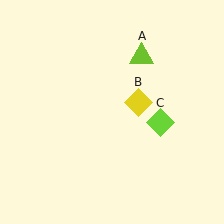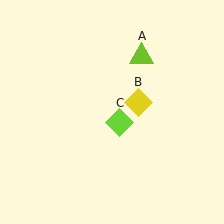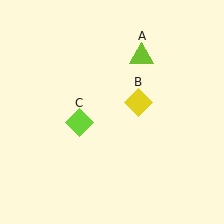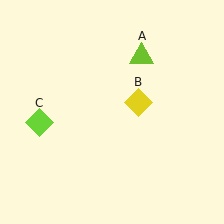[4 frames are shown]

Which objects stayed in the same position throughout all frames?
Lime triangle (object A) and yellow diamond (object B) remained stationary.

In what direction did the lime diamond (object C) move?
The lime diamond (object C) moved left.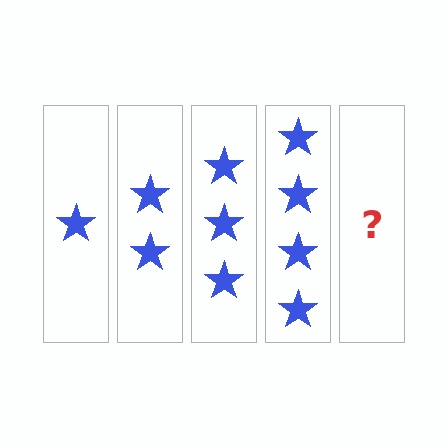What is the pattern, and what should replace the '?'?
The pattern is that each step adds one more star. The '?' should be 5 stars.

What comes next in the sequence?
The next element should be 5 stars.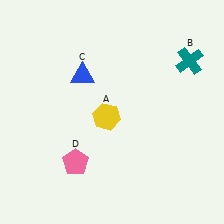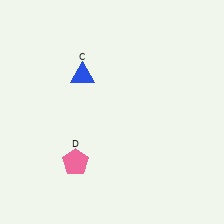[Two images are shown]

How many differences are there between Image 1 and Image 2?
There are 2 differences between the two images.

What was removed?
The yellow hexagon (A), the teal cross (B) were removed in Image 2.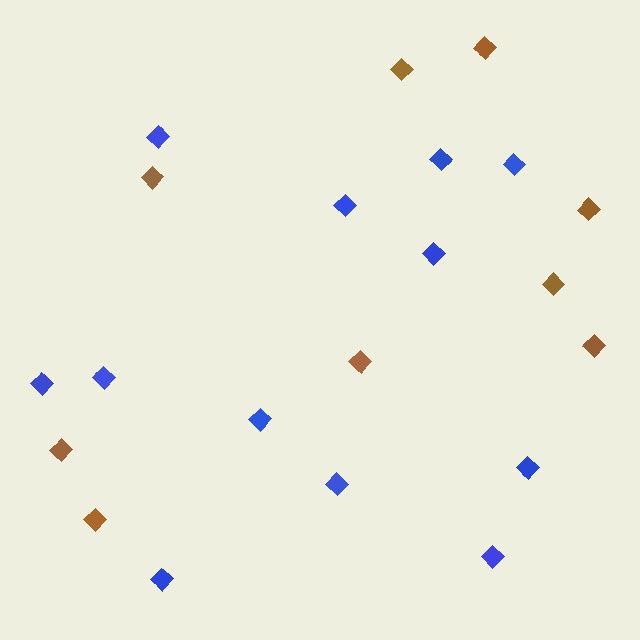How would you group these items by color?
There are 2 groups: one group of blue diamonds (12) and one group of brown diamonds (9).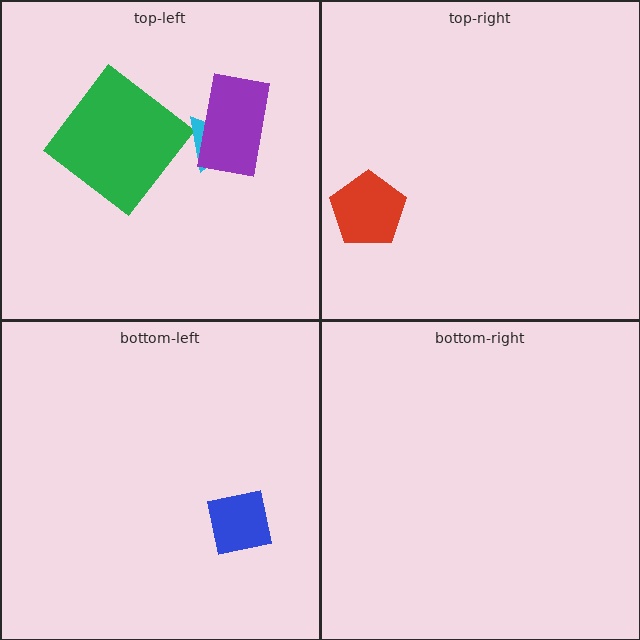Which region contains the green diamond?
The top-left region.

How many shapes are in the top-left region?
3.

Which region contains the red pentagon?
The top-right region.